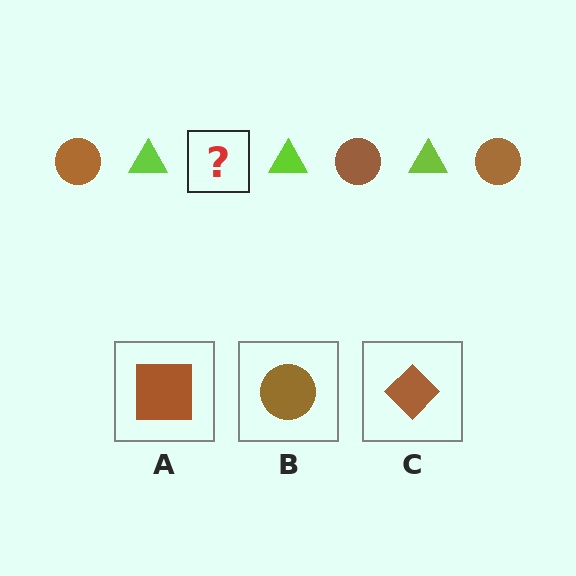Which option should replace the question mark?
Option B.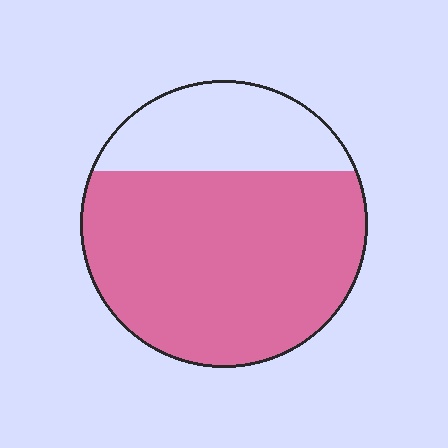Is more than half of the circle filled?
Yes.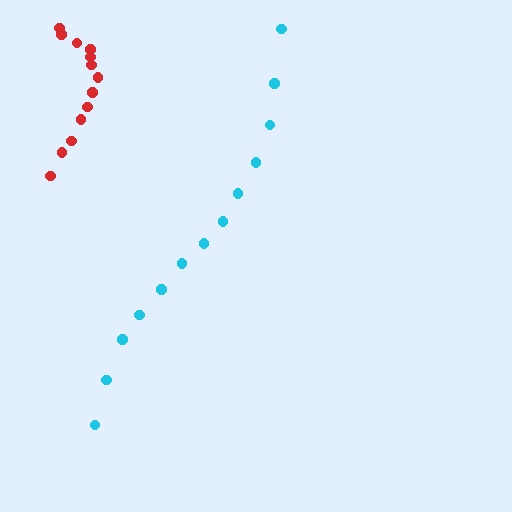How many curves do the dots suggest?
There are 2 distinct paths.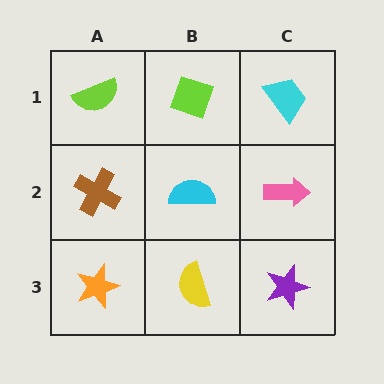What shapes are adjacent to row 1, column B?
A cyan semicircle (row 2, column B), a lime semicircle (row 1, column A), a cyan trapezoid (row 1, column C).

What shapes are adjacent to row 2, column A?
A lime semicircle (row 1, column A), an orange star (row 3, column A), a cyan semicircle (row 2, column B).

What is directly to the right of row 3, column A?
A yellow semicircle.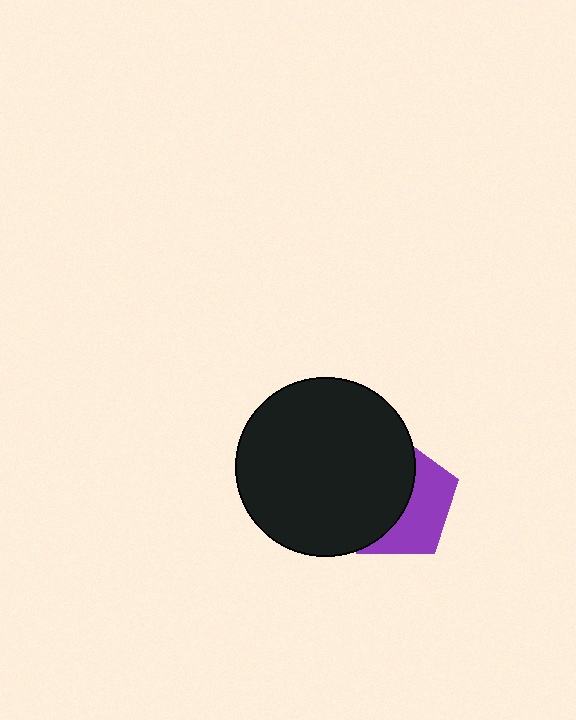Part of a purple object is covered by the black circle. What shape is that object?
It is a pentagon.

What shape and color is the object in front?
The object in front is a black circle.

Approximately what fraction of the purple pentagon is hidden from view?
Roughly 58% of the purple pentagon is hidden behind the black circle.